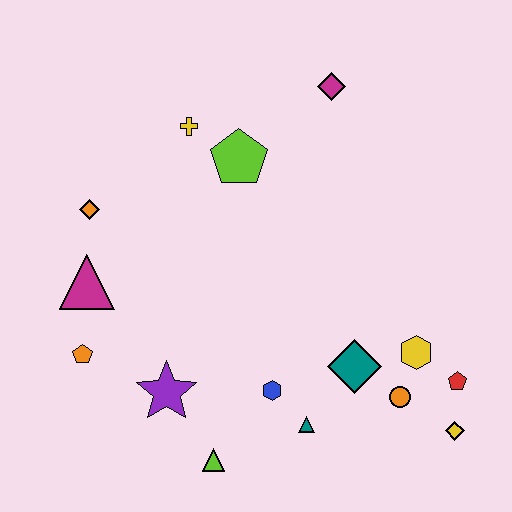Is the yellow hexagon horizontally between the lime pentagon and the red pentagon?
Yes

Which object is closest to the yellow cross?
The lime pentagon is closest to the yellow cross.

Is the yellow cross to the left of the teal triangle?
Yes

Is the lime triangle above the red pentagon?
No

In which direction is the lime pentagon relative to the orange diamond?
The lime pentagon is to the right of the orange diamond.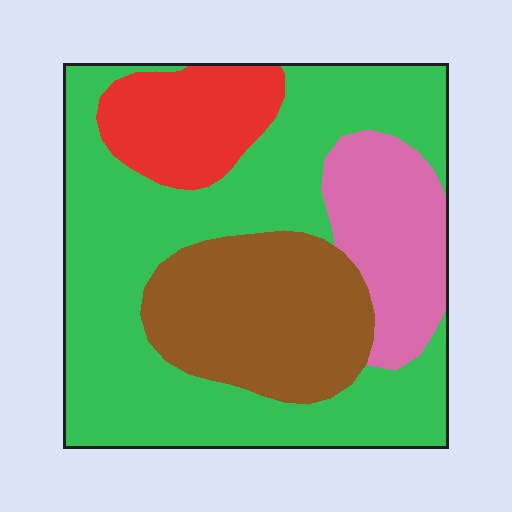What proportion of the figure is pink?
Pink covers roughly 15% of the figure.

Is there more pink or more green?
Green.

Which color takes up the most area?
Green, at roughly 55%.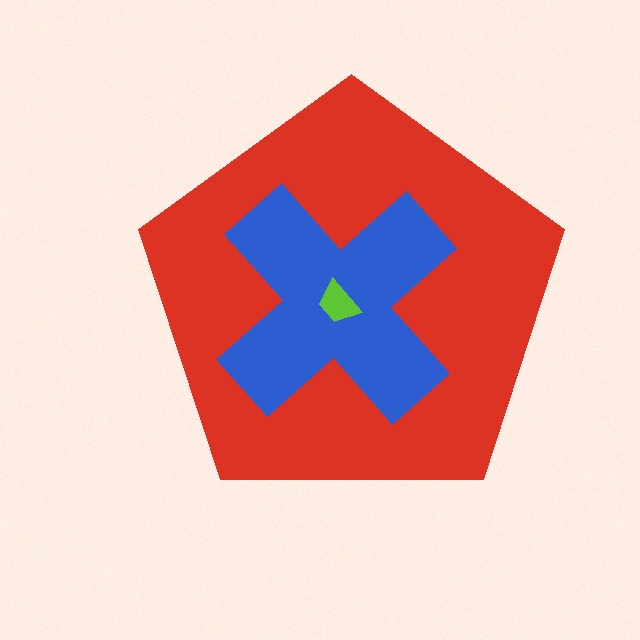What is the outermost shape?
The red pentagon.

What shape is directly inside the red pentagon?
The blue cross.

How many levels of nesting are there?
3.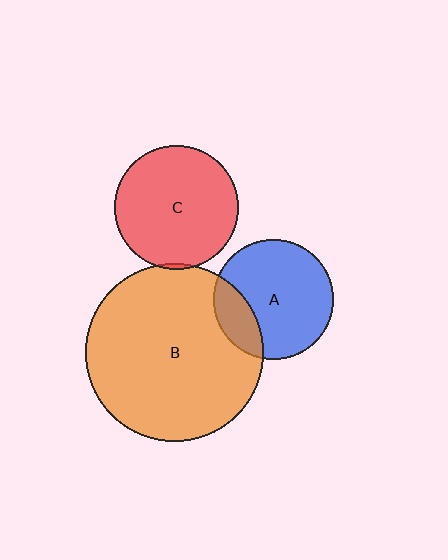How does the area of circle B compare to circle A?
Approximately 2.2 times.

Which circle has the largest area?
Circle B (orange).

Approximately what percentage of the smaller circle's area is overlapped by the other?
Approximately 5%.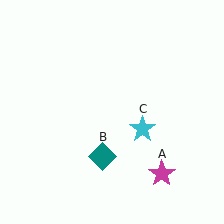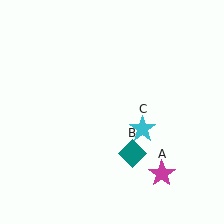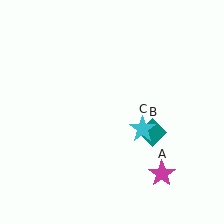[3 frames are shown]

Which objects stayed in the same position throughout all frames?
Magenta star (object A) and cyan star (object C) remained stationary.